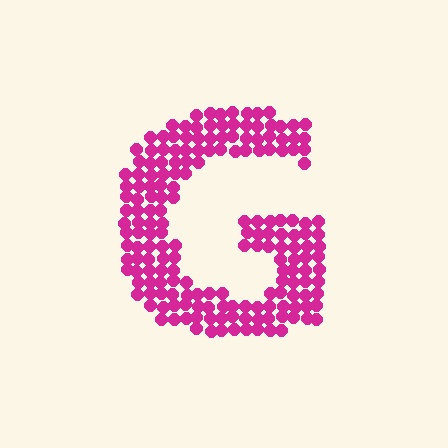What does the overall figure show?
The overall figure shows the letter G.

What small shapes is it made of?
It is made of small circles.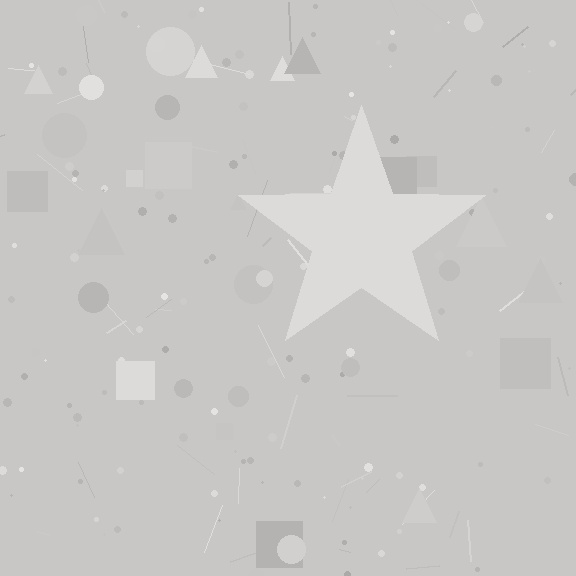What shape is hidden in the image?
A star is hidden in the image.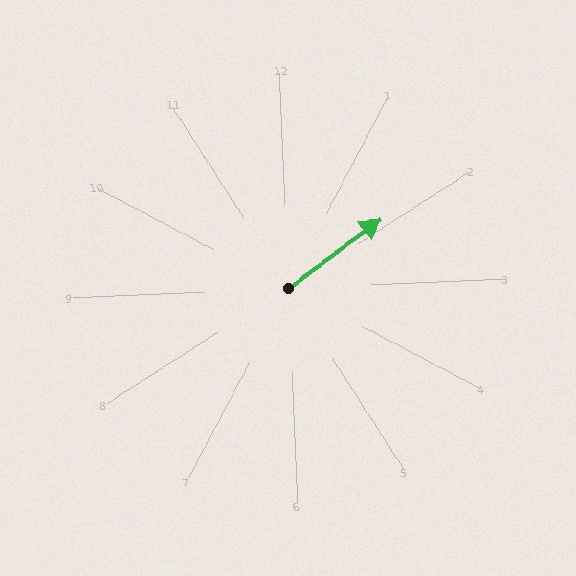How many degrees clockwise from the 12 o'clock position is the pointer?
Approximately 56 degrees.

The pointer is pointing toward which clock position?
Roughly 2 o'clock.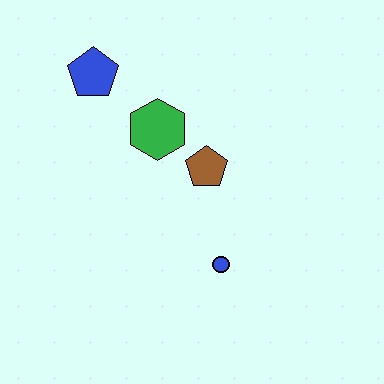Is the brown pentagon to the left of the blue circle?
Yes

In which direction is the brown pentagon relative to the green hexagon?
The brown pentagon is to the right of the green hexagon.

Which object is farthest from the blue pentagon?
The blue circle is farthest from the blue pentagon.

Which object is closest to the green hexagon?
The brown pentagon is closest to the green hexagon.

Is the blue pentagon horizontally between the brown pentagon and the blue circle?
No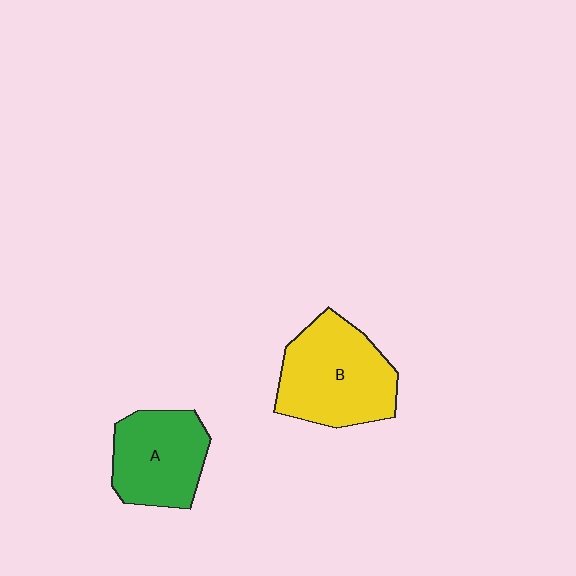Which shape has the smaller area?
Shape A (green).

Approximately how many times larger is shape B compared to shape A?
Approximately 1.3 times.